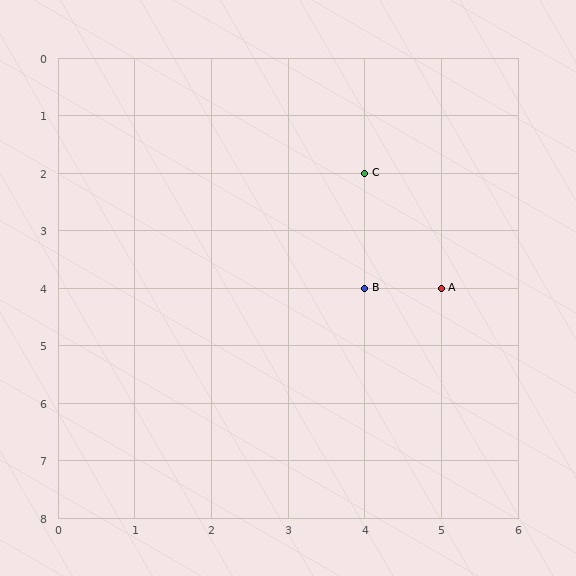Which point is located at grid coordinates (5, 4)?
Point A is at (5, 4).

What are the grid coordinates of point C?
Point C is at grid coordinates (4, 2).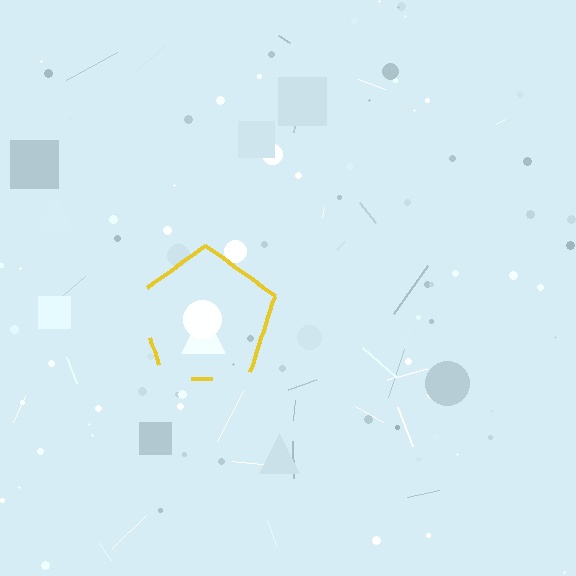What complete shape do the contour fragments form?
The contour fragments form a pentagon.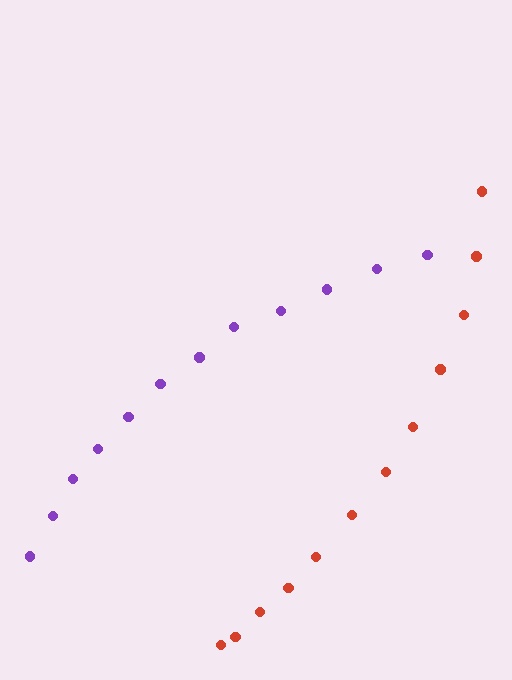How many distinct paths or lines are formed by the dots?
There are 2 distinct paths.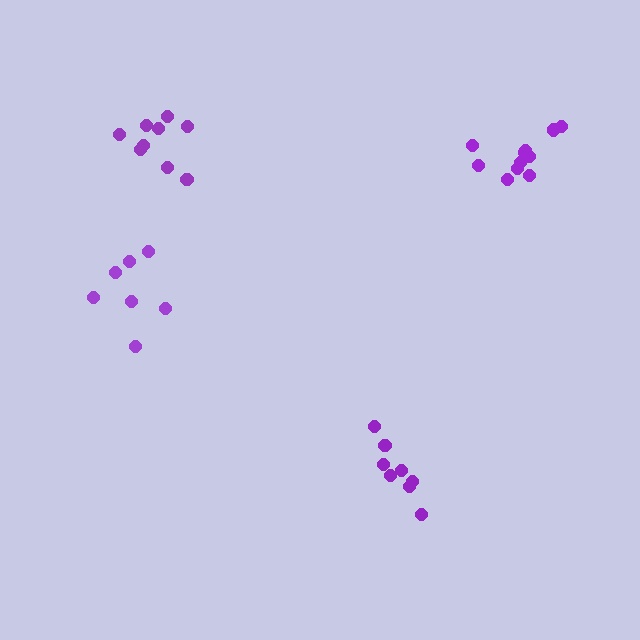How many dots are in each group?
Group 1: 11 dots, Group 2: 8 dots, Group 3: 7 dots, Group 4: 9 dots (35 total).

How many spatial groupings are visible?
There are 4 spatial groupings.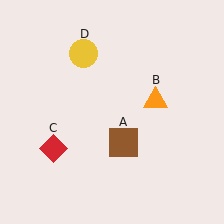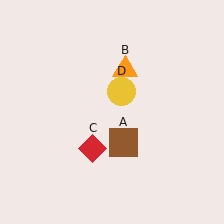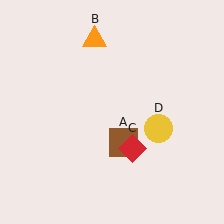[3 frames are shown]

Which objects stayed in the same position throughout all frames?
Brown square (object A) remained stationary.